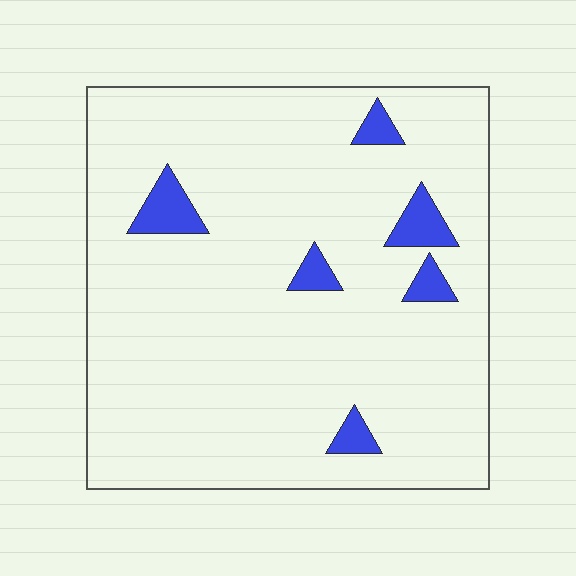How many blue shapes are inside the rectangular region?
6.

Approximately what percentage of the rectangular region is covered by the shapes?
Approximately 5%.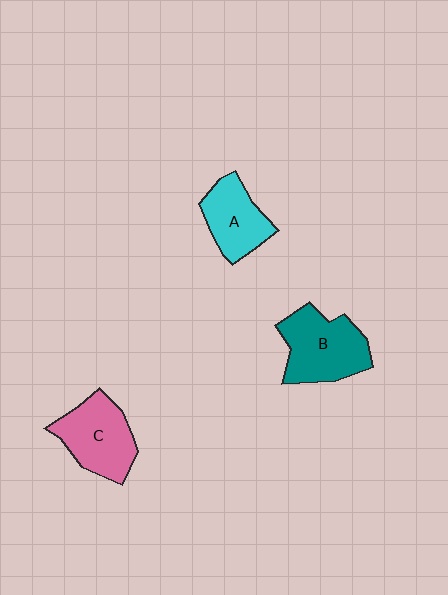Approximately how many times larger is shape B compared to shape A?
Approximately 1.4 times.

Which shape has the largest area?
Shape B (teal).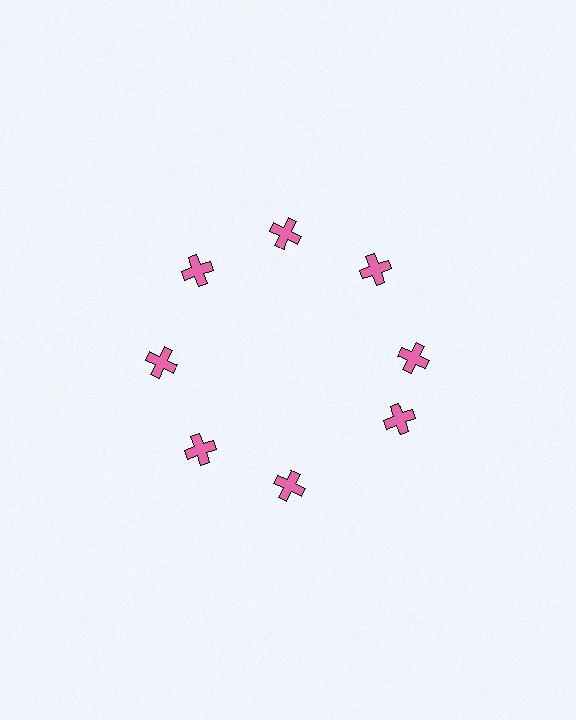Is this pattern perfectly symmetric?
No. The 8 pink crosses are arranged in a ring, but one element near the 4 o'clock position is rotated out of alignment along the ring, breaking the 8-fold rotational symmetry.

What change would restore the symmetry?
The symmetry would be restored by rotating it back into even spacing with its neighbors so that all 8 crosses sit at equal angles and equal distance from the center.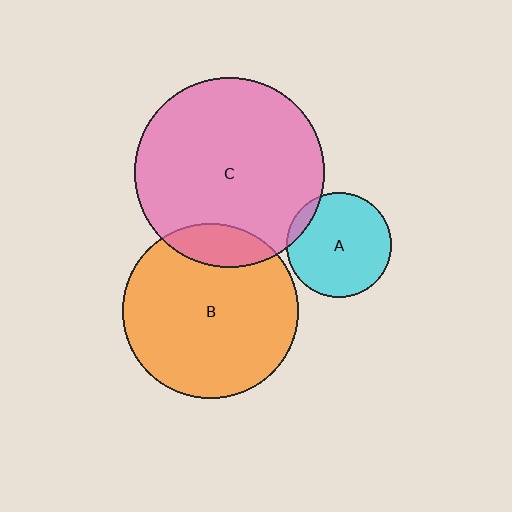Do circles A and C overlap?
Yes.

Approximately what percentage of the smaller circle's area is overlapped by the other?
Approximately 10%.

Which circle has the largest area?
Circle C (pink).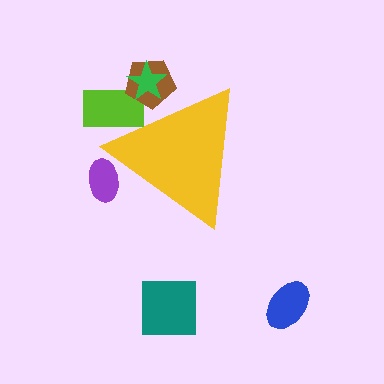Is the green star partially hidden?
Yes, the green star is partially hidden behind the yellow triangle.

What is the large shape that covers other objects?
A yellow triangle.